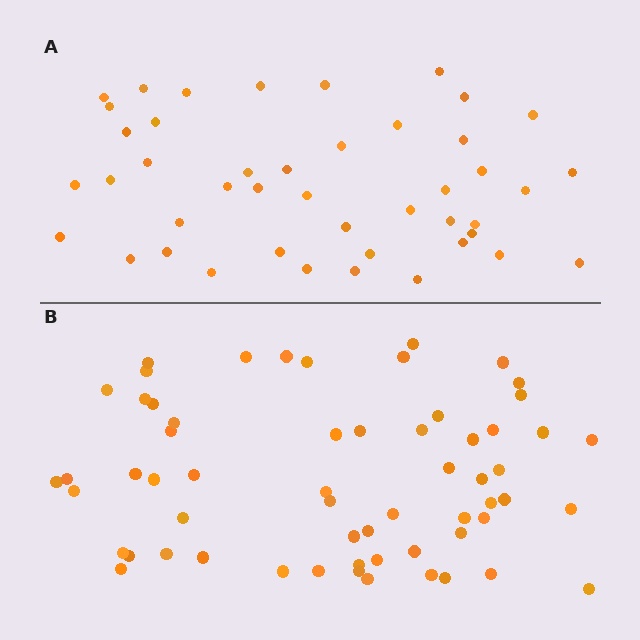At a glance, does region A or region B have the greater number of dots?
Region B (the bottom region) has more dots.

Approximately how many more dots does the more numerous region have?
Region B has approximately 15 more dots than region A.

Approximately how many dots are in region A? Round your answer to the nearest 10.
About 40 dots. (The exact count is 44, which rounds to 40.)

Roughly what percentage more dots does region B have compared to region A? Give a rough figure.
About 35% more.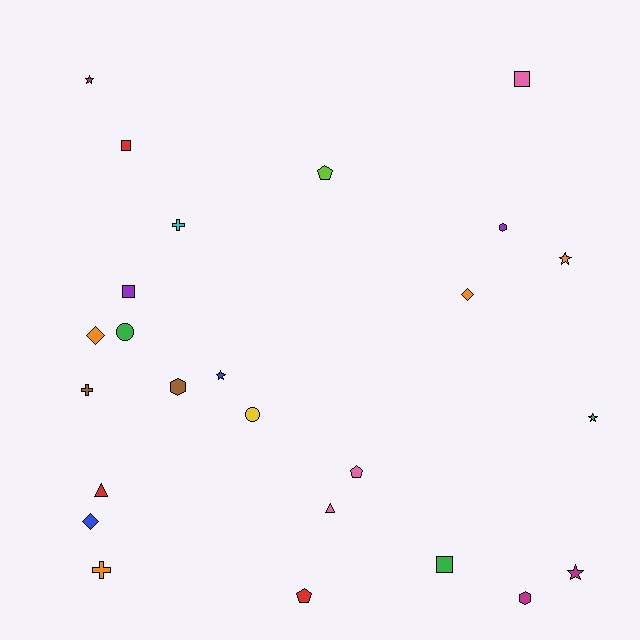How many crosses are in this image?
There are 3 crosses.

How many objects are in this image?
There are 25 objects.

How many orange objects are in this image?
There are 4 orange objects.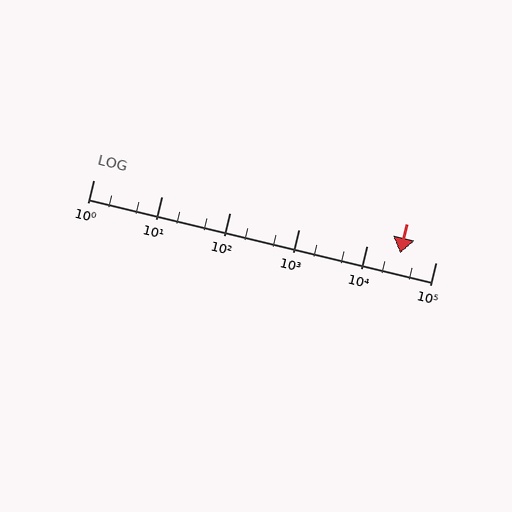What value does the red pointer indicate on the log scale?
The pointer indicates approximately 30000.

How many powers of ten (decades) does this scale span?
The scale spans 5 decades, from 1 to 100000.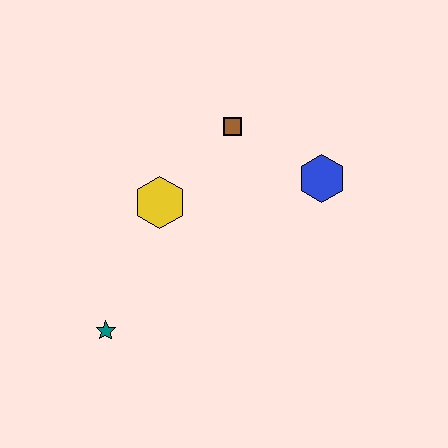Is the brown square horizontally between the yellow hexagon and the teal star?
No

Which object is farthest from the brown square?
The teal star is farthest from the brown square.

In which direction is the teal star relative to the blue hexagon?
The teal star is to the left of the blue hexagon.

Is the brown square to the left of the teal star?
No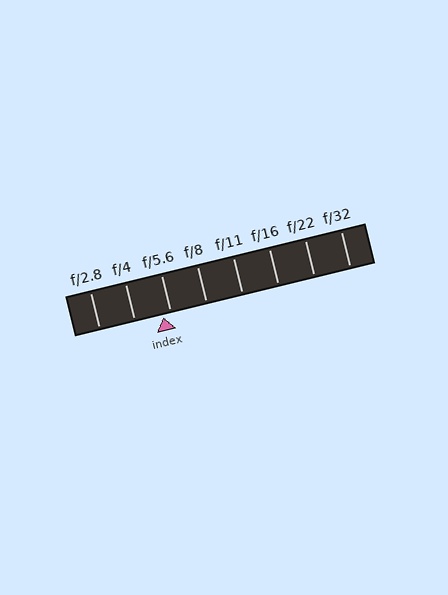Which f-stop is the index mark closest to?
The index mark is closest to f/5.6.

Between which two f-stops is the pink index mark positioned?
The index mark is between f/4 and f/5.6.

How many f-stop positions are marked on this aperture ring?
There are 8 f-stop positions marked.